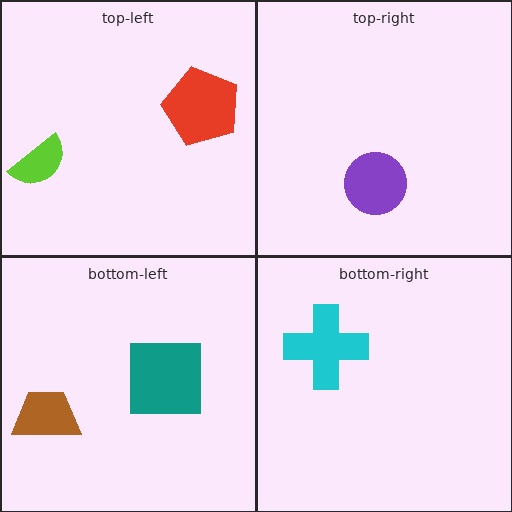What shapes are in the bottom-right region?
The cyan cross.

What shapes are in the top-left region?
The red pentagon, the lime semicircle.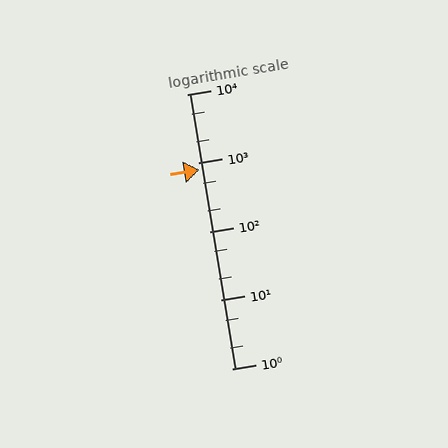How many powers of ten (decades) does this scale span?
The scale spans 4 decades, from 1 to 10000.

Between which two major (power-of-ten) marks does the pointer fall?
The pointer is between 100 and 1000.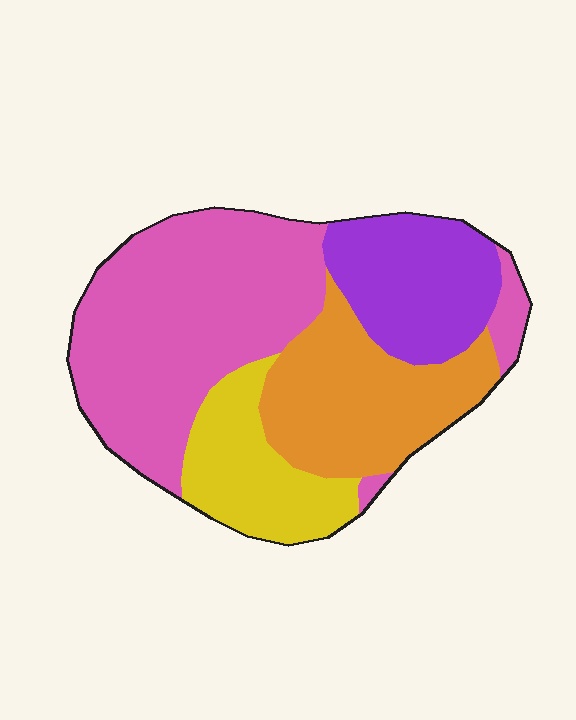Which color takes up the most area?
Pink, at roughly 45%.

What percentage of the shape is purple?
Purple covers 18% of the shape.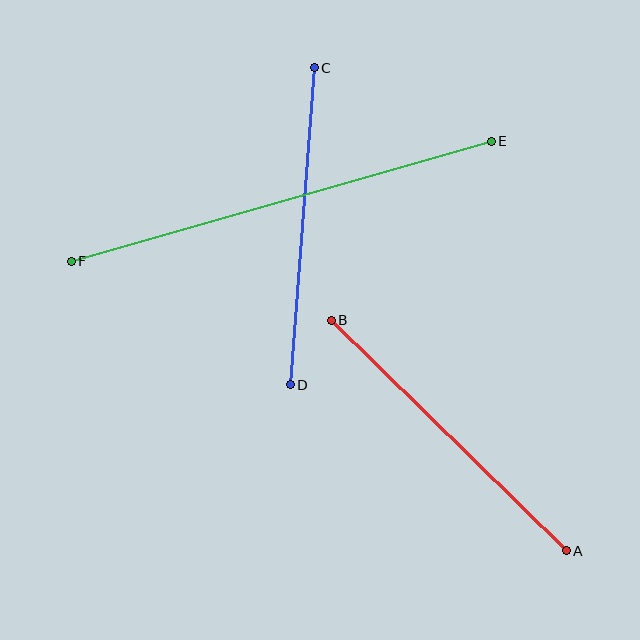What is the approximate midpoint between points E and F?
The midpoint is at approximately (281, 201) pixels.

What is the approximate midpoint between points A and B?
The midpoint is at approximately (449, 435) pixels.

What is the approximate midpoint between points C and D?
The midpoint is at approximately (302, 226) pixels.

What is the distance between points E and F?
The distance is approximately 437 pixels.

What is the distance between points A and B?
The distance is approximately 329 pixels.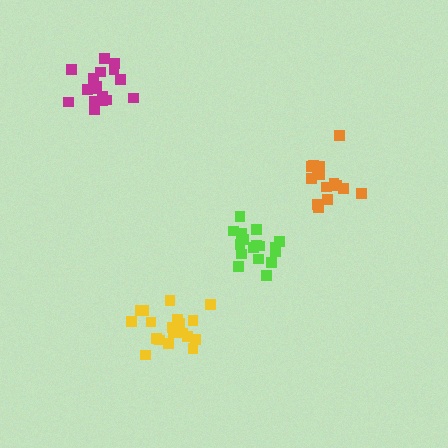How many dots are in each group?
Group 1: 17 dots, Group 2: 15 dots, Group 3: 19 dots, Group 4: 17 dots (68 total).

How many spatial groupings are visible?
There are 4 spatial groupings.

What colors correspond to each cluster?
The clusters are colored: lime, orange, yellow, magenta.